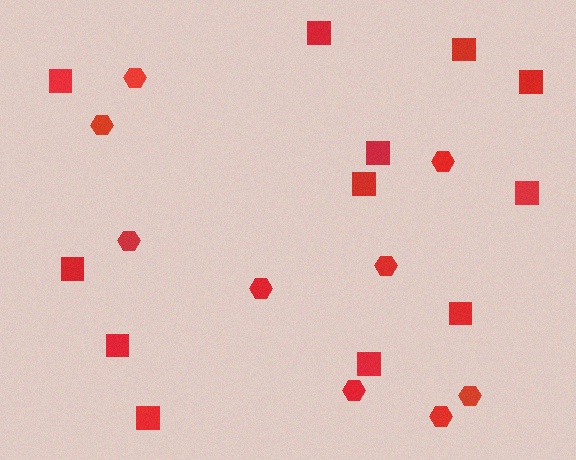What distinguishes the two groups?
There are 2 groups: one group of hexagons (9) and one group of squares (12).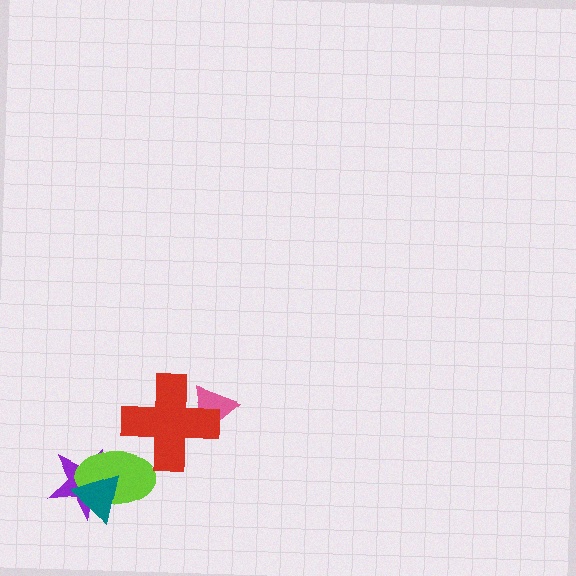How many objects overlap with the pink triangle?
1 object overlaps with the pink triangle.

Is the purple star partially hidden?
Yes, it is partially covered by another shape.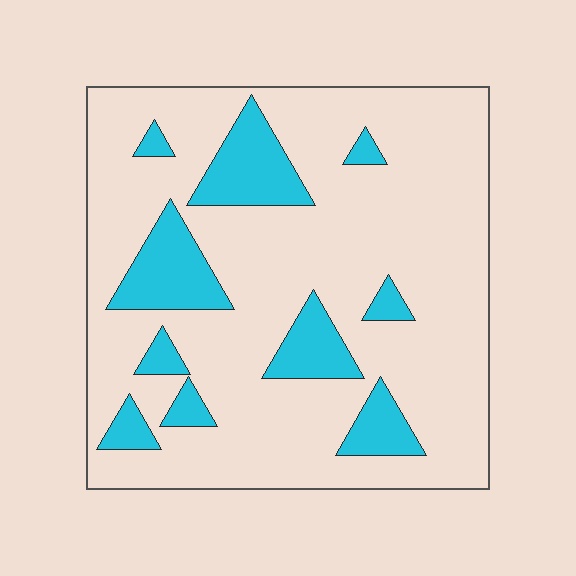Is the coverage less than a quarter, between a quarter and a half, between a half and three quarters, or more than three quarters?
Less than a quarter.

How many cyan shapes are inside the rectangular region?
10.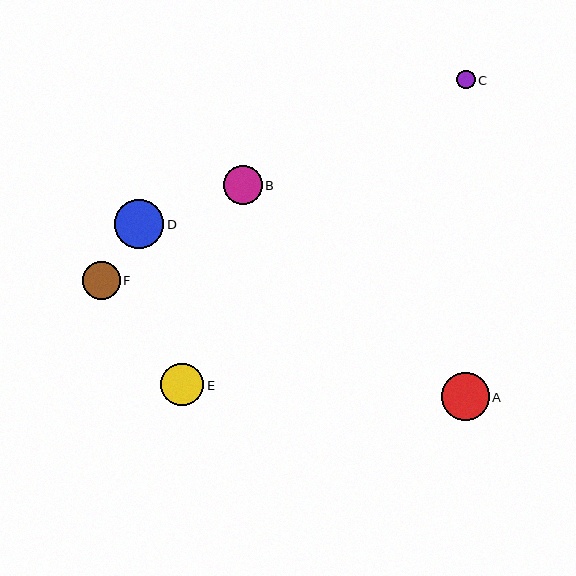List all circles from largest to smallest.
From largest to smallest: D, A, E, B, F, C.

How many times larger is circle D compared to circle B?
Circle D is approximately 1.3 times the size of circle B.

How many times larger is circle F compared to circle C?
Circle F is approximately 2.0 times the size of circle C.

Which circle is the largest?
Circle D is the largest with a size of approximately 49 pixels.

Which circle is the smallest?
Circle C is the smallest with a size of approximately 19 pixels.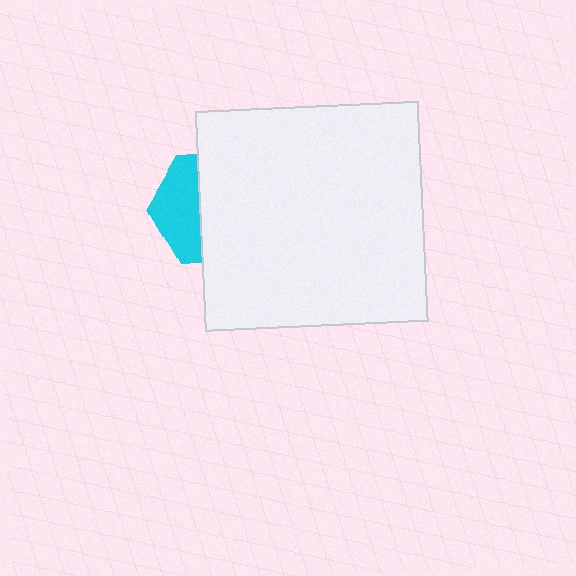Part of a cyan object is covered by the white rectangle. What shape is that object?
It is a hexagon.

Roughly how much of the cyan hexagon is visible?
A small part of it is visible (roughly 39%).